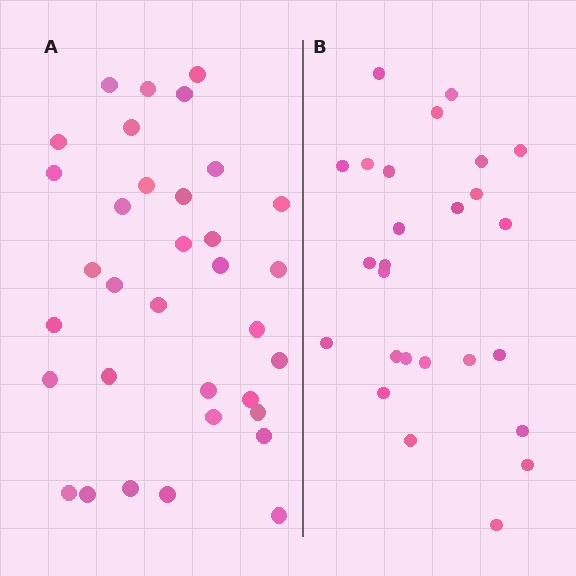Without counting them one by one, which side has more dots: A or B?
Region A (the left region) has more dots.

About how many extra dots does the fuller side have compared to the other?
Region A has roughly 8 or so more dots than region B.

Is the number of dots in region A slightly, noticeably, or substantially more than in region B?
Region A has noticeably more, but not dramatically so. The ratio is roughly 1.3 to 1.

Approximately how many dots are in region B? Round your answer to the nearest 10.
About 30 dots. (The exact count is 26, which rounds to 30.)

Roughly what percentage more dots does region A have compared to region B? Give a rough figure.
About 30% more.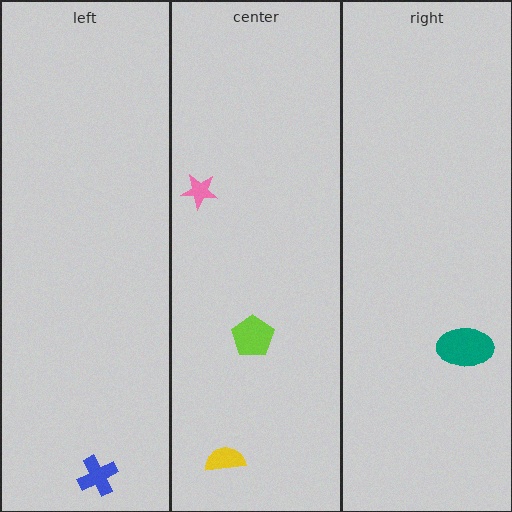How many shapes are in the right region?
1.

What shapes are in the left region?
The blue cross.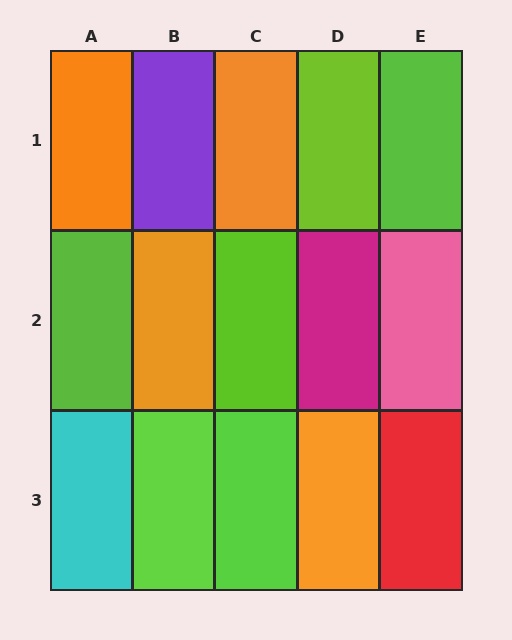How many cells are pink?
1 cell is pink.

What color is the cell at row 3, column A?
Cyan.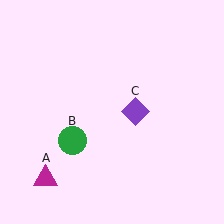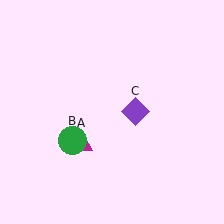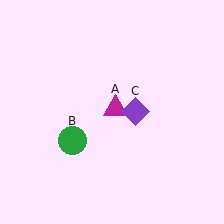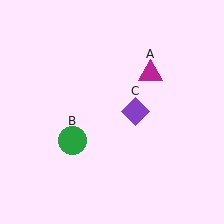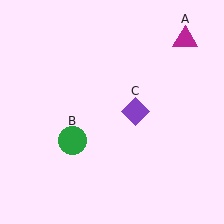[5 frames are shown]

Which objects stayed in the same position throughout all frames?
Green circle (object B) and purple diamond (object C) remained stationary.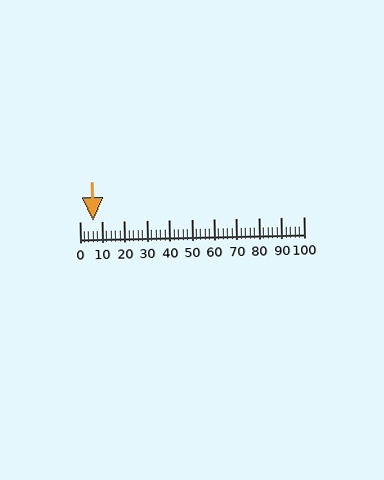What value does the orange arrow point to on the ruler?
The orange arrow points to approximately 6.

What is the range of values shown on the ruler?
The ruler shows values from 0 to 100.